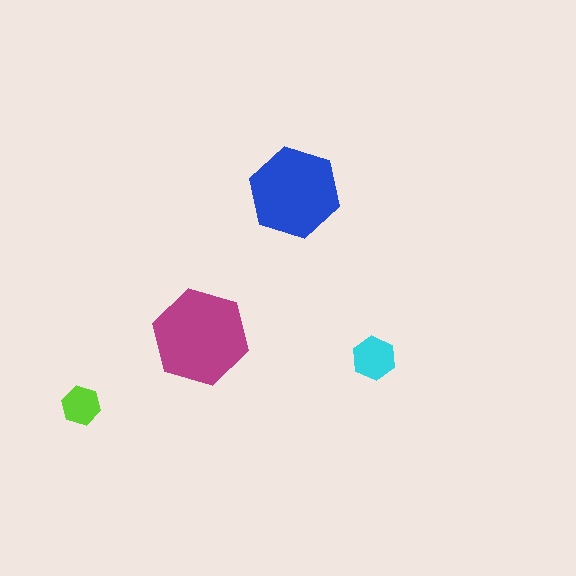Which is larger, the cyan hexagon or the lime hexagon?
The cyan one.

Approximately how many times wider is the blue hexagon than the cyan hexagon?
About 2 times wider.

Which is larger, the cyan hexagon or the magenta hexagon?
The magenta one.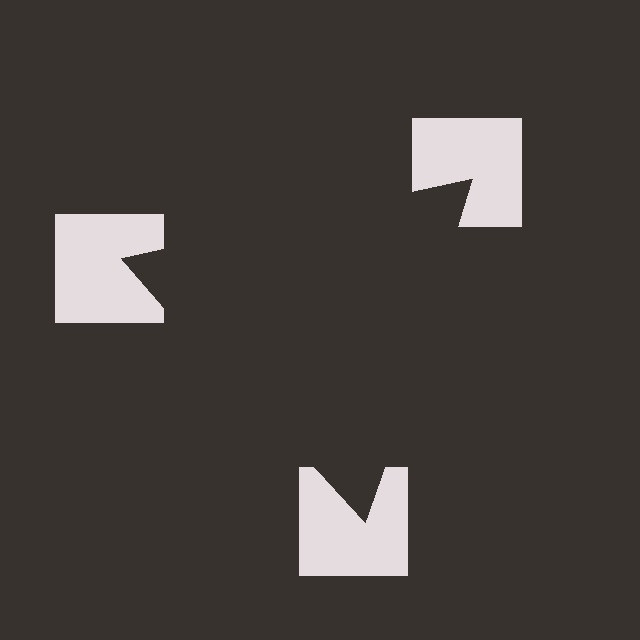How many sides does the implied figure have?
3 sides.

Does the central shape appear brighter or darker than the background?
It typically appears slightly darker than the background, even though no actual brightness change is drawn.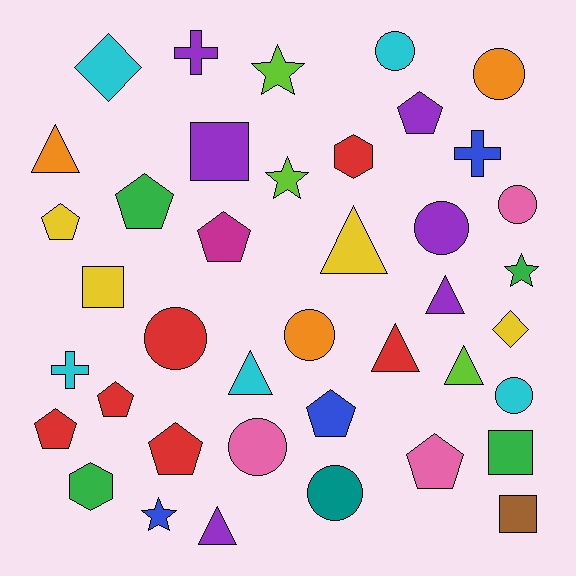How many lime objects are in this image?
There are 3 lime objects.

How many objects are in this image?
There are 40 objects.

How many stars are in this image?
There are 4 stars.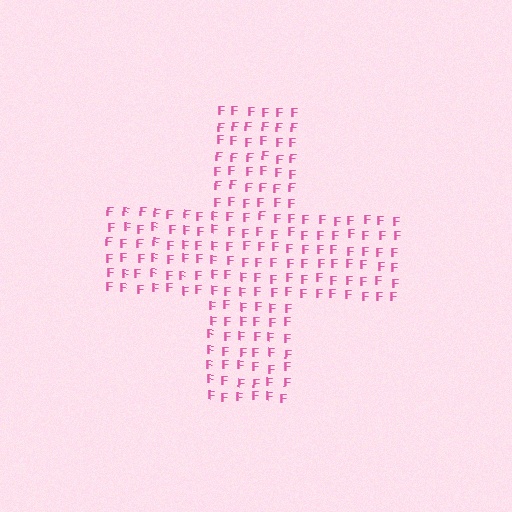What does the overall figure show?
The overall figure shows a cross.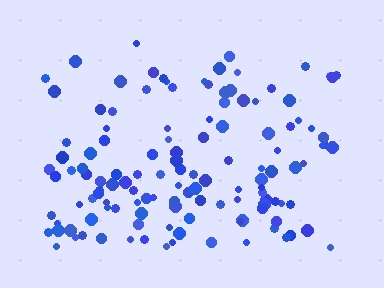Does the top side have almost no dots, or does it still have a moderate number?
Still a moderate number, just noticeably fewer than the bottom.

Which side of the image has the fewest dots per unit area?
The top.